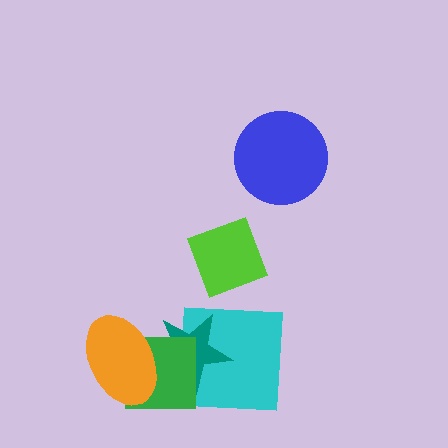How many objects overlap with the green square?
3 objects overlap with the green square.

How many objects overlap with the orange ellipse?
2 objects overlap with the orange ellipse.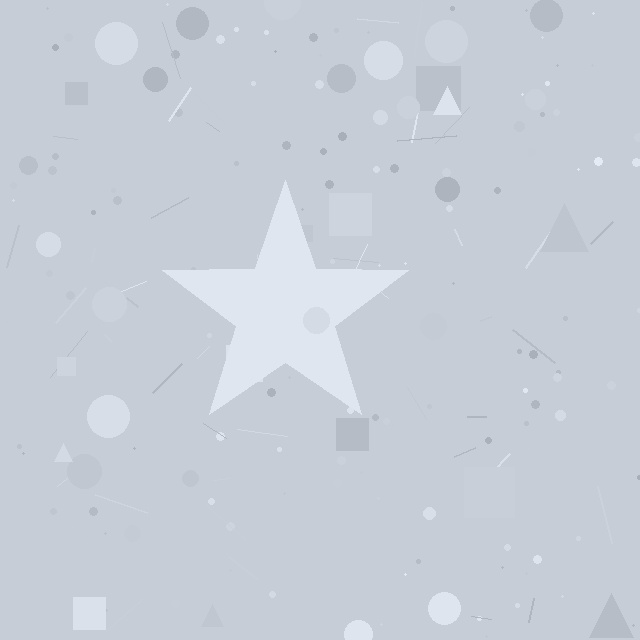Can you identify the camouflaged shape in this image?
The camouflaged shape is a star.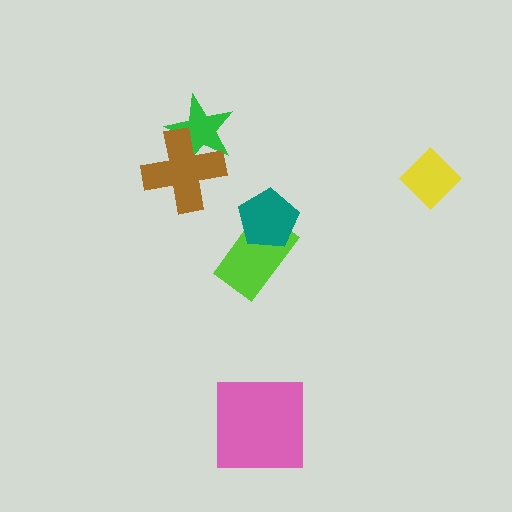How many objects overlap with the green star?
1 object overlaps with the green star.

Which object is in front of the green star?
The brown cross is in front of the green star.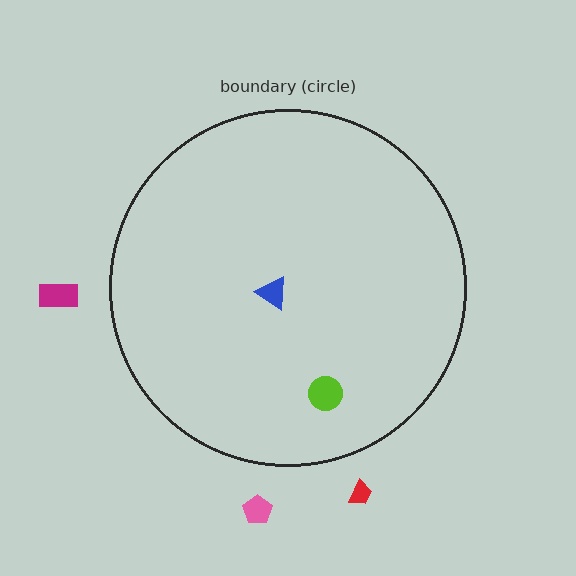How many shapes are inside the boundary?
2 inside, 3 outside.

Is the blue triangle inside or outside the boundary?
Inside.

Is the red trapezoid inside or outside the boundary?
Outside.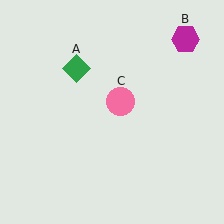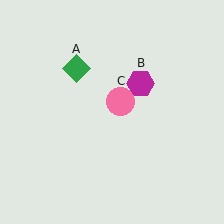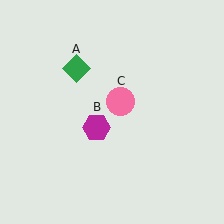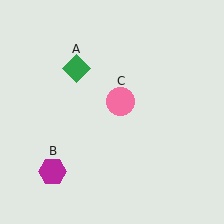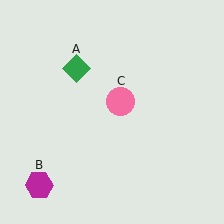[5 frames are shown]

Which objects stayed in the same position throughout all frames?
Green diamond (object A) and pink circle (object C) remained stationary.